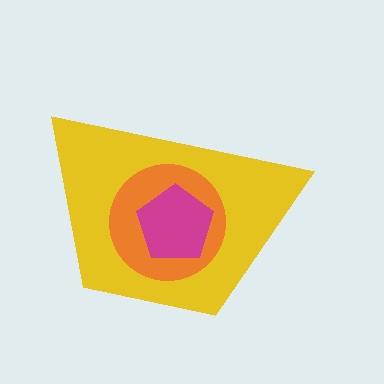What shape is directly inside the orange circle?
The magenta pentagon.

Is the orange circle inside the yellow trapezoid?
Yes.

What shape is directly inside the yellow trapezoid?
The orange circle.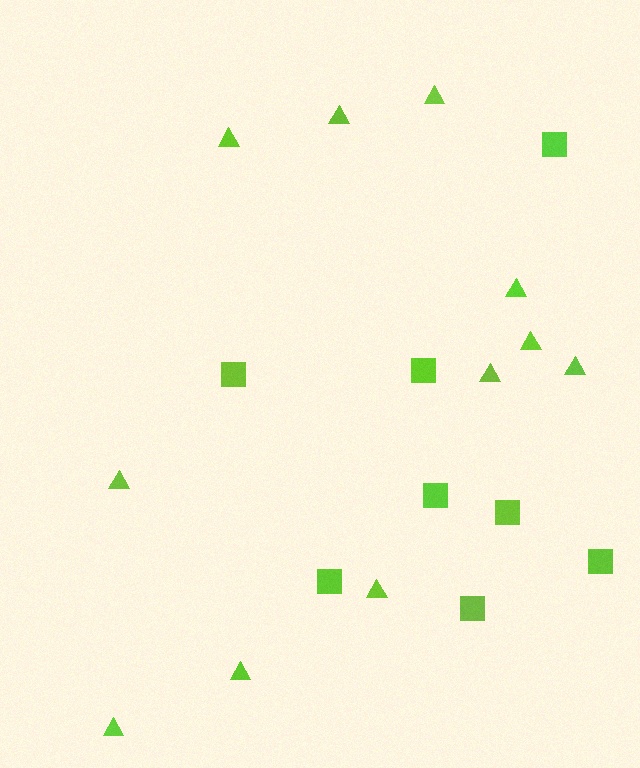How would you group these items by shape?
There are 2 groups: one group of triangles (11) and one group of squares (8).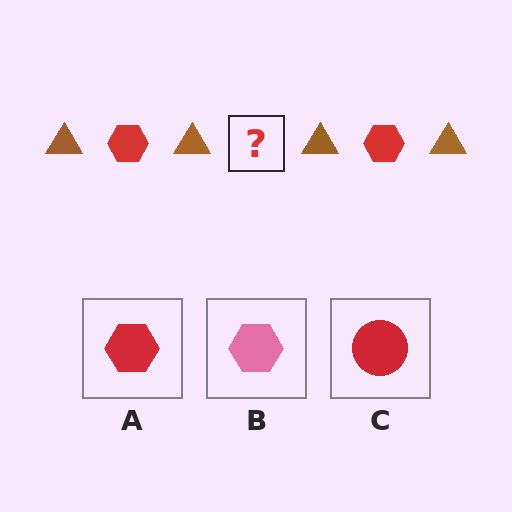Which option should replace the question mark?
Option A.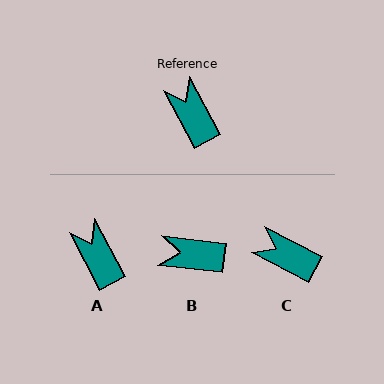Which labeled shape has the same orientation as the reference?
A.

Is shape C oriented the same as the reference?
No, it is off by about 34 degrees.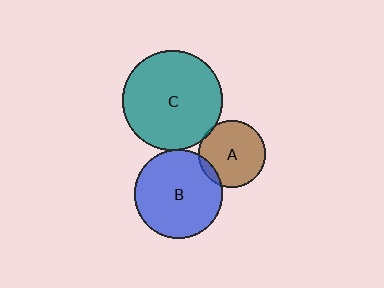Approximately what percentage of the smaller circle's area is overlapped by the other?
Approximately 5%.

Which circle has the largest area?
Circle C (teal).